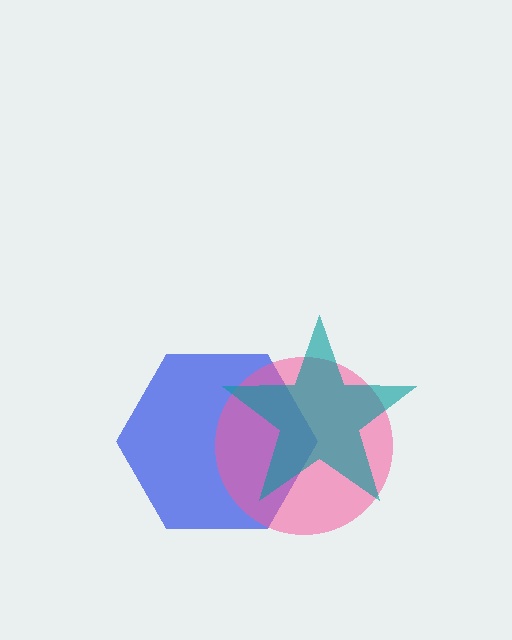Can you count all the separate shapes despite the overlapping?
Yes, there are 3 separate shapes.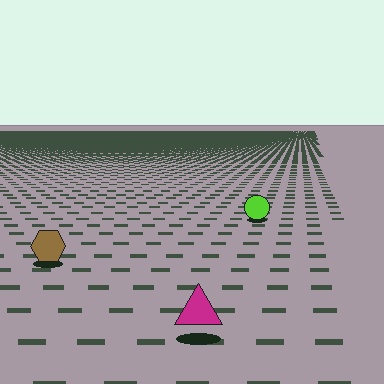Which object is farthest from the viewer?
The lime circle is farthest from the viewer. It appears smaller and the ground texture around it is denser.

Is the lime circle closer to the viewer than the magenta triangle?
No. The magenta triangle is closer — you can tell from the texture gradient: the ground texture is coarser near it.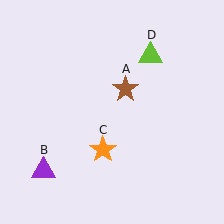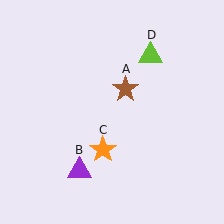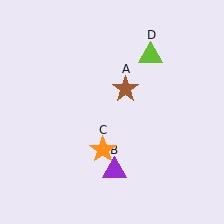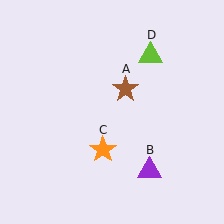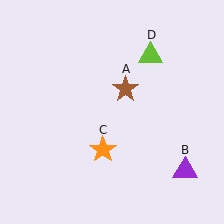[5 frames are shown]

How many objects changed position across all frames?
1 object changed position: purple triangle (object B).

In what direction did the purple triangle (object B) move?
The purple triangle (object B) moved right.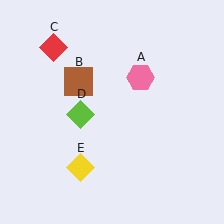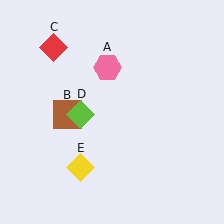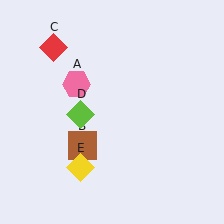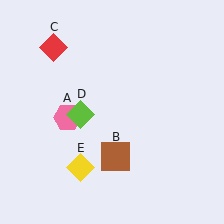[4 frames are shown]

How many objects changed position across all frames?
2 objects changed position: pink hexagon (object A), brown square (object B).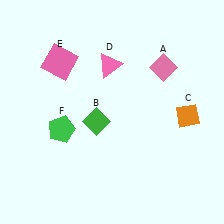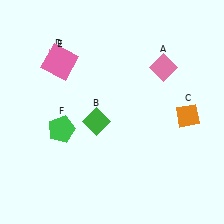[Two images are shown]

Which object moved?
The pink triangle (D) moved left.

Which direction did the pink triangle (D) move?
The pink triangle (D) moved left.